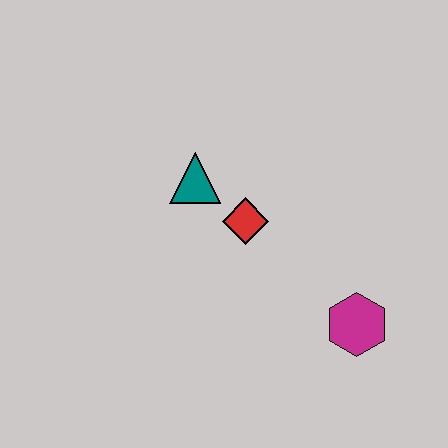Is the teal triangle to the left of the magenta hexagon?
Yes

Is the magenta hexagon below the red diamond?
Yes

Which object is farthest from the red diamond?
The magenta hexagon is farthest from the red diamond.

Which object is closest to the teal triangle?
The red diamond is closest to the teal triangle.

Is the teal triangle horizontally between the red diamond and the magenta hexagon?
No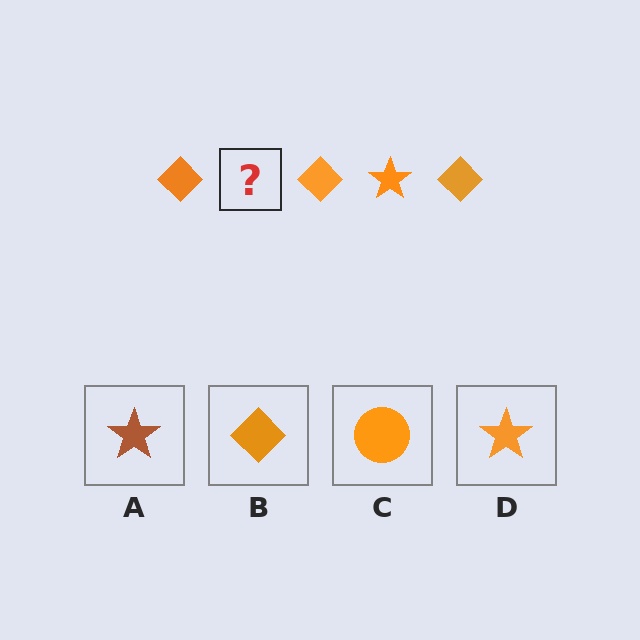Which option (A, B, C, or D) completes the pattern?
D.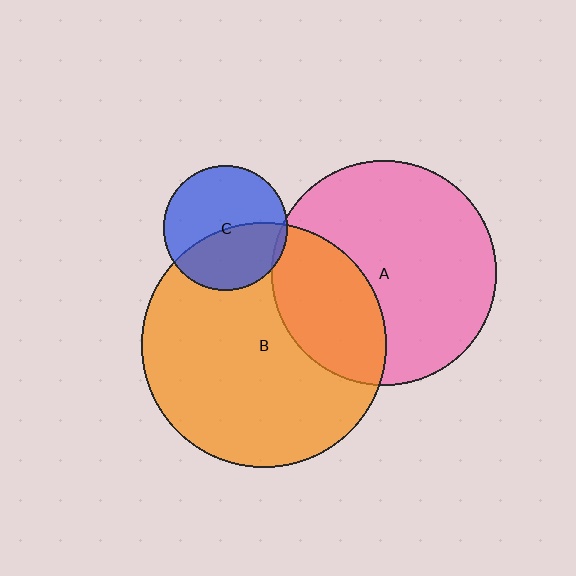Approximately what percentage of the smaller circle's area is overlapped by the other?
Approximately 5%.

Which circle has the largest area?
Circle B (orange).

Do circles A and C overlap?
Yes.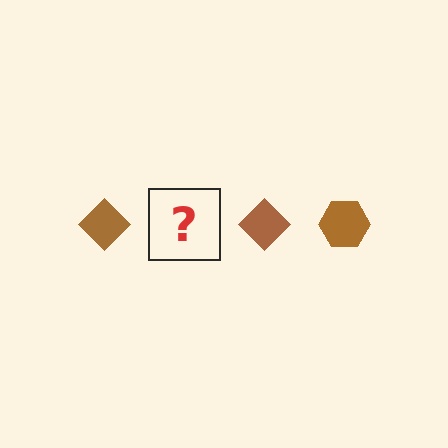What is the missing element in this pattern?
The missing element is a brown hexagon.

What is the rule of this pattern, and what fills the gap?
The rule is that the pattern cycles through diamond, hexagon shapes in brown. The gap should be filled with a brown hexagon.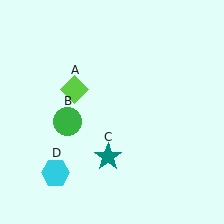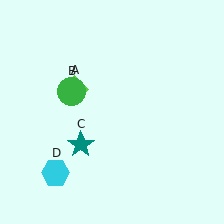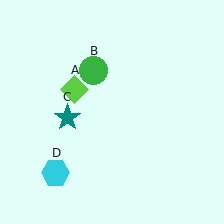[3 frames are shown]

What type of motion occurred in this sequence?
The green circle (object B), teal star (object C) rotated clockwise around the center of the scene.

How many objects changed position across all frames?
2 objects changed position: green circle (object B), teal star (object C).